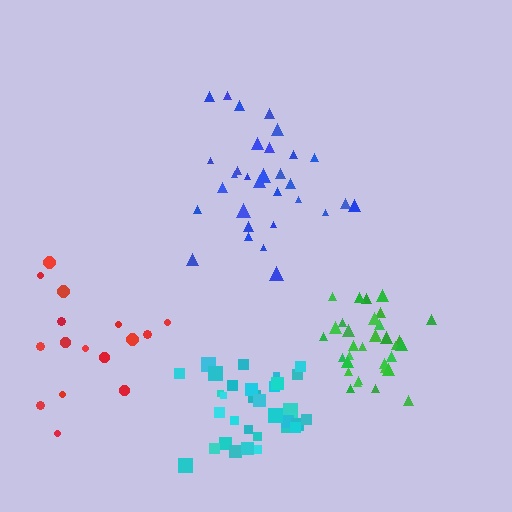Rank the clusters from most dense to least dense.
green, cyan, blue, red.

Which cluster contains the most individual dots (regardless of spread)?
Cyan (33).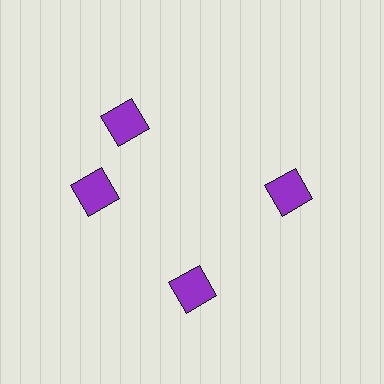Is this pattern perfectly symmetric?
No. The 4 purple squares are arranged in a ring, but one element near the 12 o'clock position is rotated out of alignment along the ring, breaking the 4-fold rotational symmetry.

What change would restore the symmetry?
The symmetry would be restored by rotating it back into even spacing with its neighbors so that all 4 squares sit at equal angles and equal distance from the center.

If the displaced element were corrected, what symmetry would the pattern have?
It would have 4-fold rotational symmetry — the pattern would map onto itself every 90 degrees.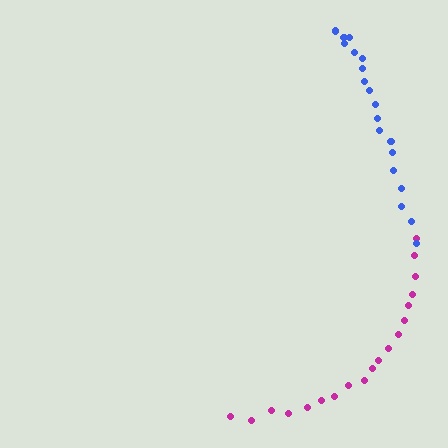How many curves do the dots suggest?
There are 2 distinct paths.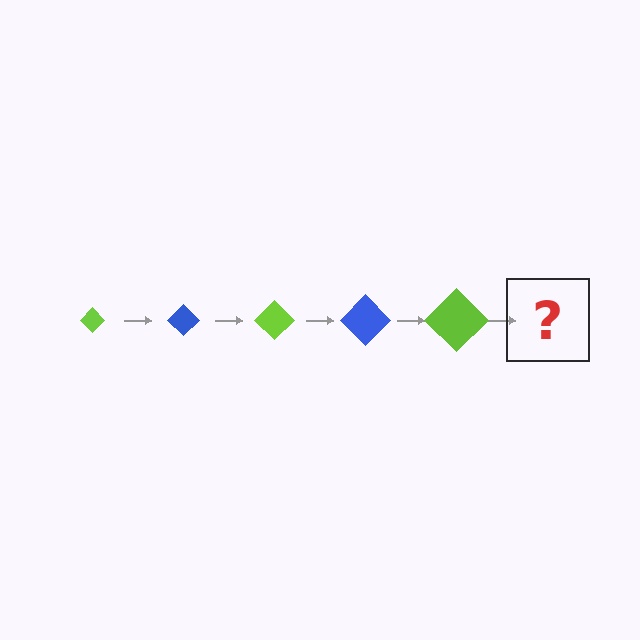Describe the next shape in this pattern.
It should be a blue diamond, larger than the previous one.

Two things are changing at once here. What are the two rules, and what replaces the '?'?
The two rules are that the diamond grows larger each step and the color cycles through lime and blue. The '?' should be a blue diamond, larger than the previous one.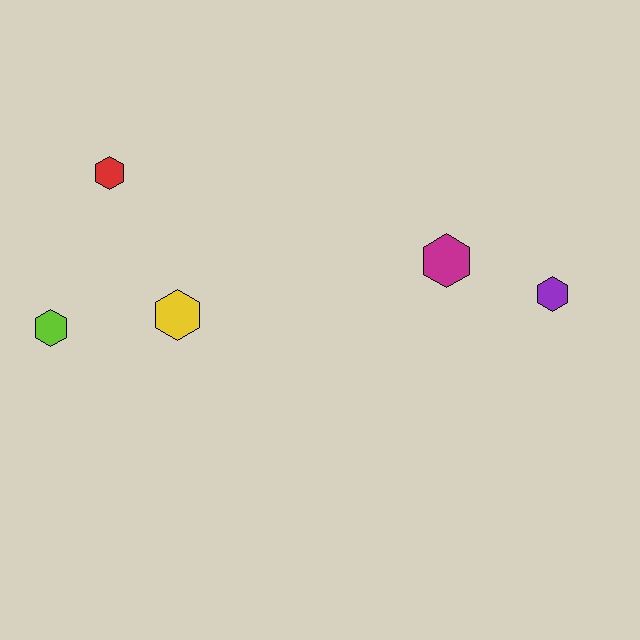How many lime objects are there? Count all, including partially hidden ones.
There is 1 lime object.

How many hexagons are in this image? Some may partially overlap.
There are 5 hexagons.